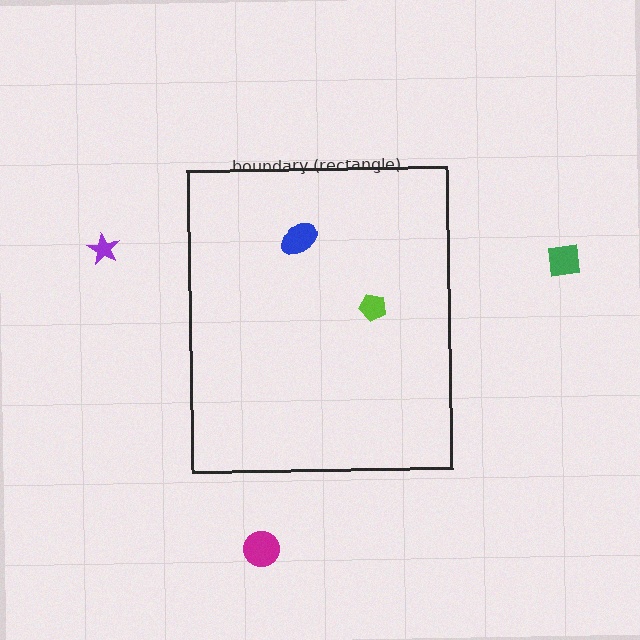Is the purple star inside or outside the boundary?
Outside.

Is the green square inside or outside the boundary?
Outside.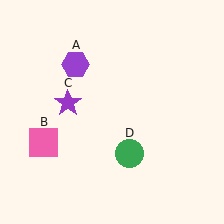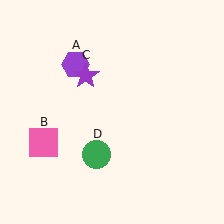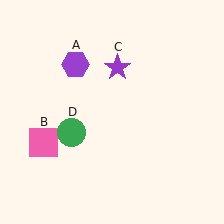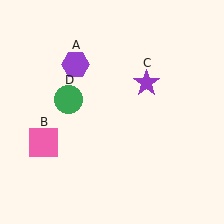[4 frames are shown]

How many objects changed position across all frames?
2 objects changed position: purple star (object C), green circle (object D).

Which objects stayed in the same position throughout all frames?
Purple hexagon (object A) and pink square (object B) remained stationary.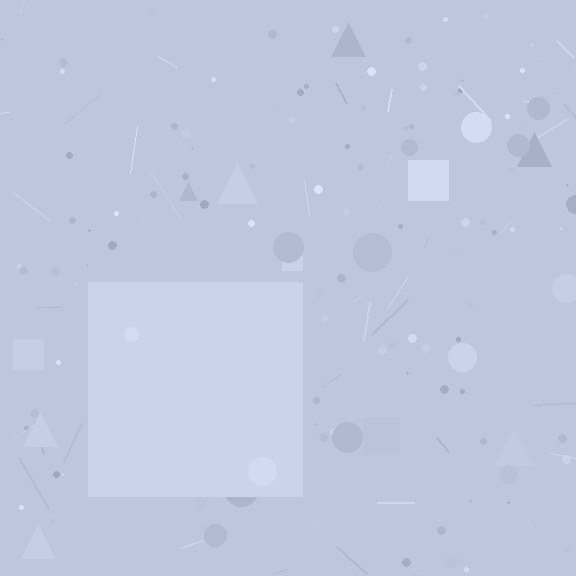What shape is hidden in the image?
A square is hidden in the image.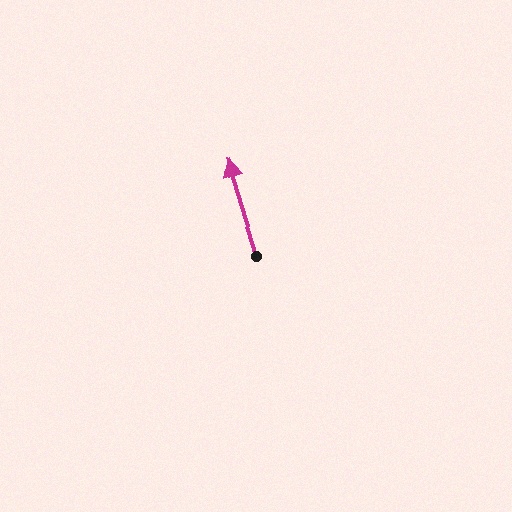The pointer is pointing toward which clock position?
Roughly 11 o'clock.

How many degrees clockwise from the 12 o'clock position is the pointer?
Approximately 343 degrees.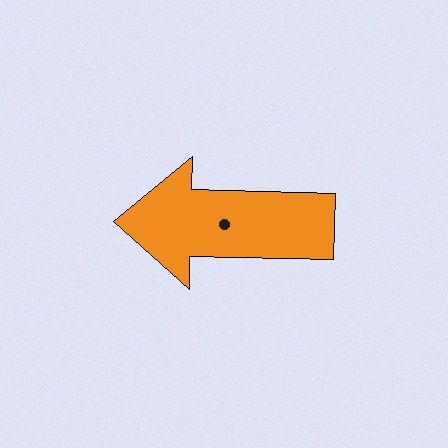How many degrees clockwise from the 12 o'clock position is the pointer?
Approximately 271 degrees.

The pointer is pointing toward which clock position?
Roughly 9 o'clock.